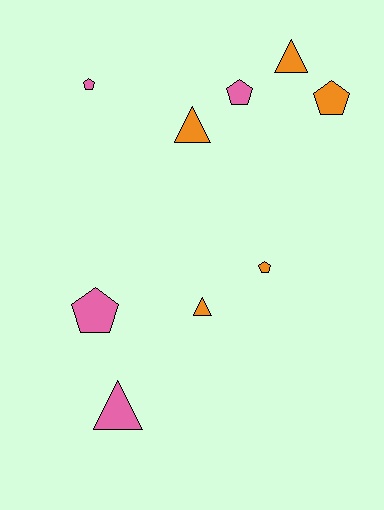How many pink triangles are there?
There is 1 pink triangle.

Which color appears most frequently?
Orange, with 5 objects.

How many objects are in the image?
There are 9 objects.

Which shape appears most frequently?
Pentagon, with 5 objects.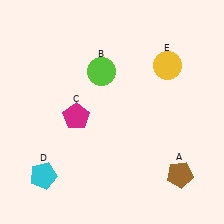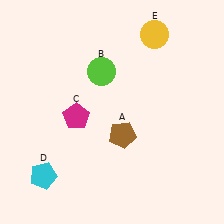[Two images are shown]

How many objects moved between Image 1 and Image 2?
2 objects moved between the two images.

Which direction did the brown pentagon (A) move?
The brown pentagon (A) moved left.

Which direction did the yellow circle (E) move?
The yellow circle (E) moved up.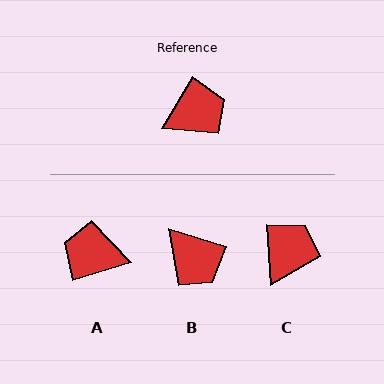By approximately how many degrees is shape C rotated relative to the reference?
Approximately 35 degrees counter-clockwise.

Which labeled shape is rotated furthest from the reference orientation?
A, about 138 degrees away.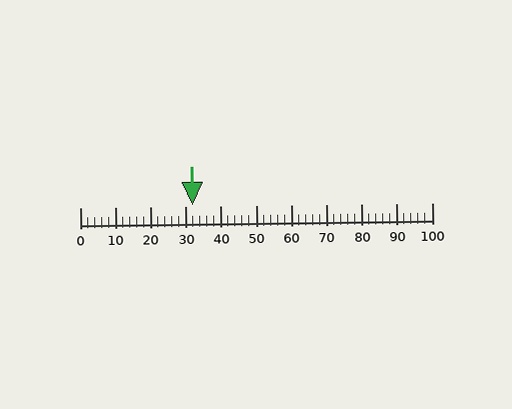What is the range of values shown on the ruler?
The ruler shows values from 0 to 100.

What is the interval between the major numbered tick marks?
The major tick marks are spaced 10 units apart.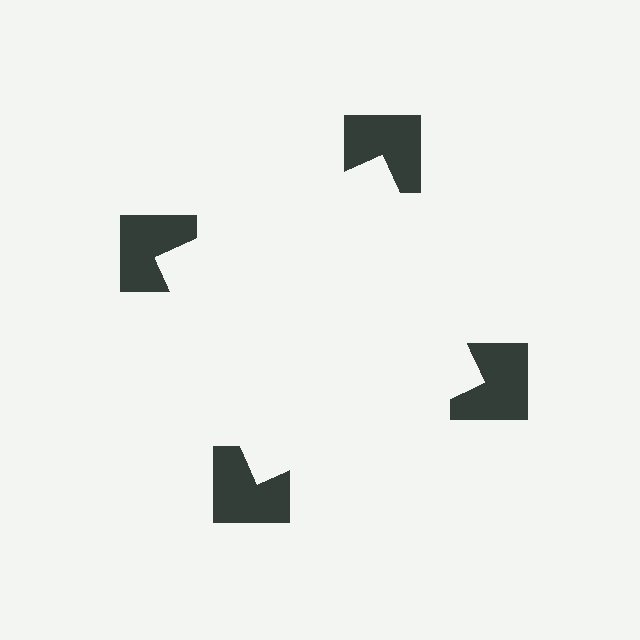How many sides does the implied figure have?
4 sides.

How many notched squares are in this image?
There are 4 — one at each vertex of the illusory square.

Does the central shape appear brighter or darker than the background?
It typically appears slightly brighter than the background, even though no actual brightness change is drawn.